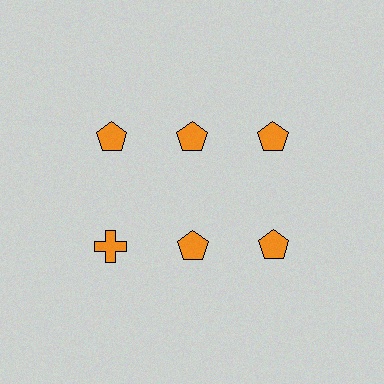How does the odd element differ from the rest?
It has a different shape: cross instead of pentagon.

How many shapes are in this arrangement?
There are 6 shapes arranged in a grid pattern.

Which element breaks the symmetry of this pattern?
The orange cross in the second row, leftmost column breaks the symmetry. All other shapes are orange pentagons.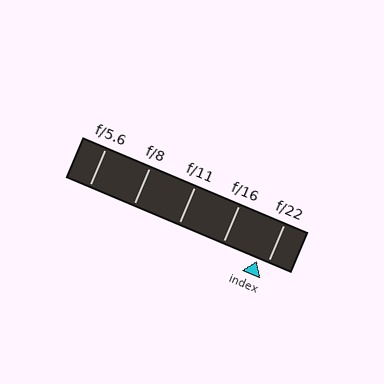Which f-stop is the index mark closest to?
The index mark is closest to f/22.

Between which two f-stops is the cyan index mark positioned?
The index mark is between f/16 and f/22.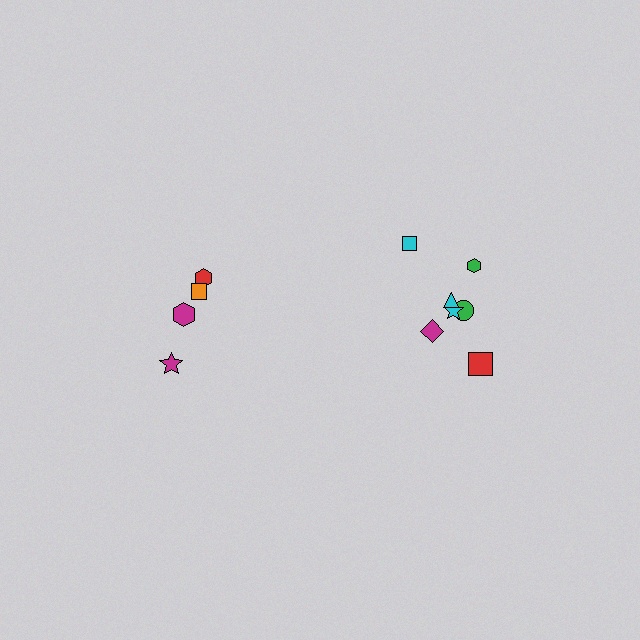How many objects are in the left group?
There are 4 objects.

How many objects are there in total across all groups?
There are 11 objects.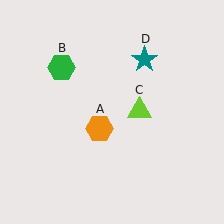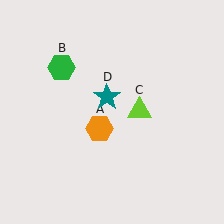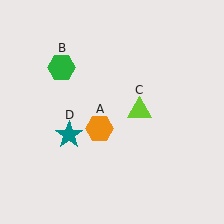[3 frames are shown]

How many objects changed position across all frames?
1 object changed position: teal star (object D).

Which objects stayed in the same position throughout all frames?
Orange hexagon (object A) and green hexagon (object B) and lime triangle (object C) remained stationary.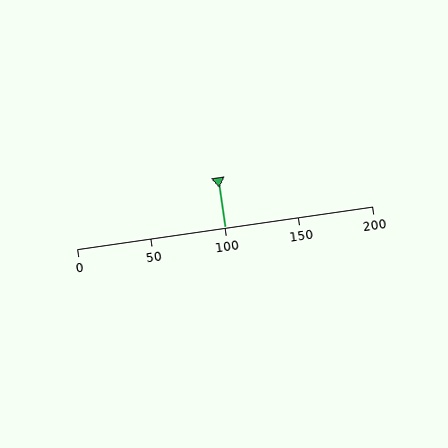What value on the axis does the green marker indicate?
The marker indicates approximately 100.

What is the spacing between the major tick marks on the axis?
The major ticks are spaced 50 apart.